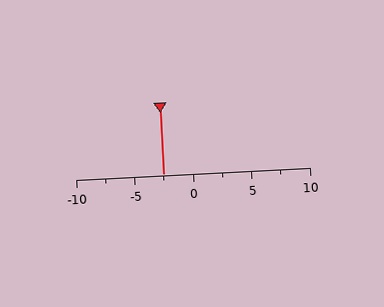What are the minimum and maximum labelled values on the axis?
The axis runs from -10 to 10.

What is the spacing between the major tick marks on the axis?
The major ticks are spaced 5 apart.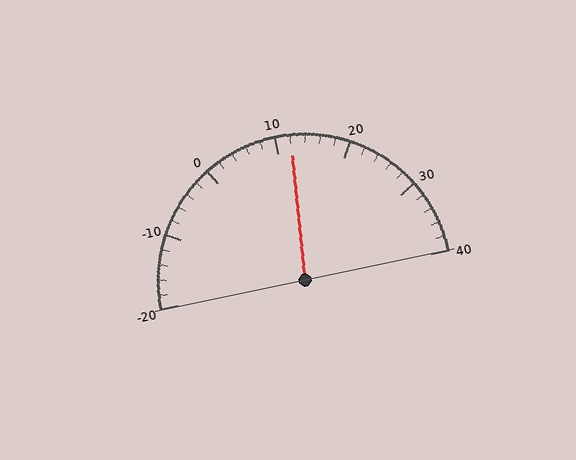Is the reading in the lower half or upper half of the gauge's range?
The reading is in the upper half of the range (-20 to 40).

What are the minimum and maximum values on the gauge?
The gauge ranges from -20 to 40.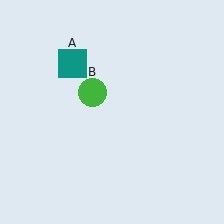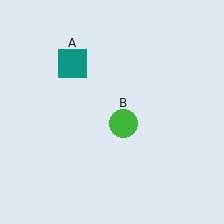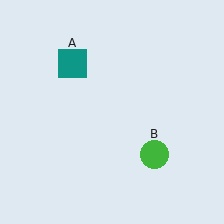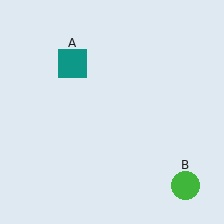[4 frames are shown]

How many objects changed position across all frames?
1 object changed position: green circle (object B).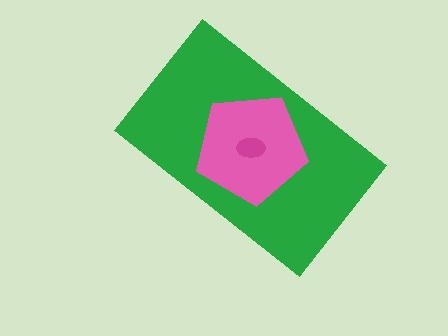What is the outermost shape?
The green rectangle.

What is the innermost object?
The magenta ellipse.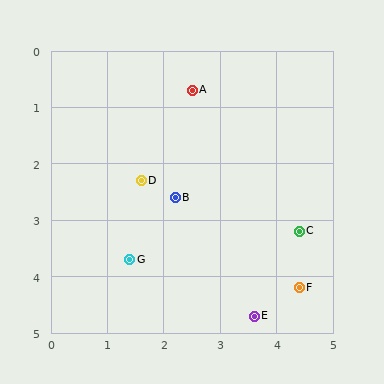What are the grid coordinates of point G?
Point G is at approximately (1.4, 3.7).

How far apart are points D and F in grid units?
Points D and F are about 3.4 grid units apart.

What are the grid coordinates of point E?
Point E is at approximately (3.6, 4.7).